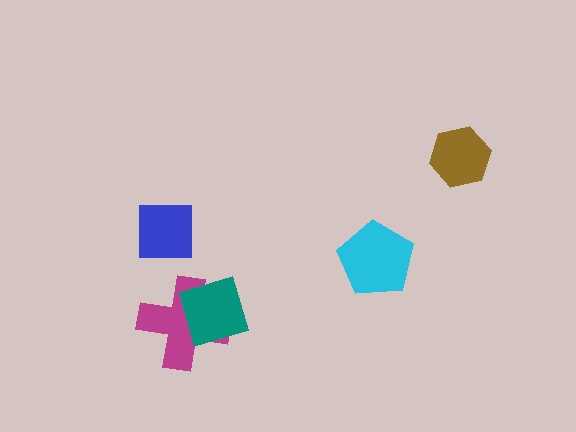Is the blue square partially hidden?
No, no other shape covers it.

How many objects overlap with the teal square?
1 object overlaps with the teal square.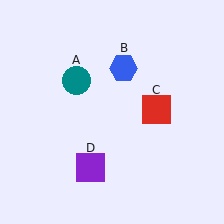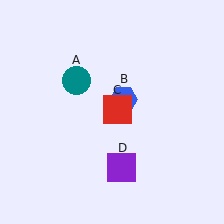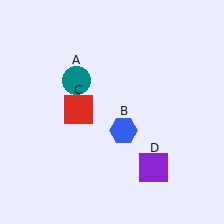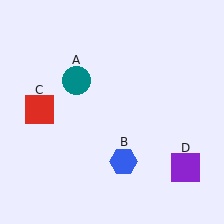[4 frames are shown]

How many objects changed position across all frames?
3 objects changed position: blue hexagon (object B), red square (object C), purple square (object D).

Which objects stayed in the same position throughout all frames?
Teal circle (object A) remained stationary.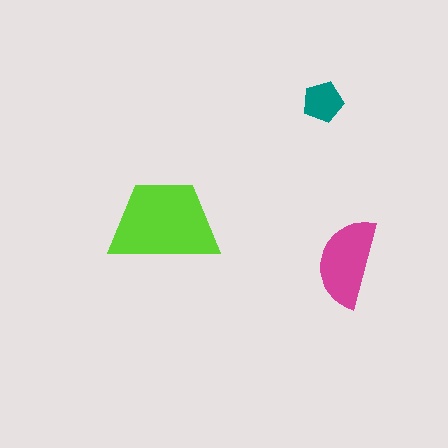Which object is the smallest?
The teal pentagon.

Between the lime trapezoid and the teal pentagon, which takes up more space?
The lime trapezoid.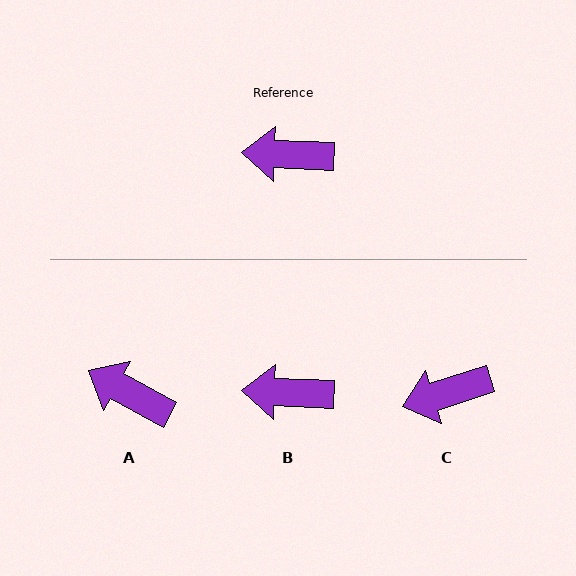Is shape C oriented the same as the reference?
No, it is off by about 20 degrees.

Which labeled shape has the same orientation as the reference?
B.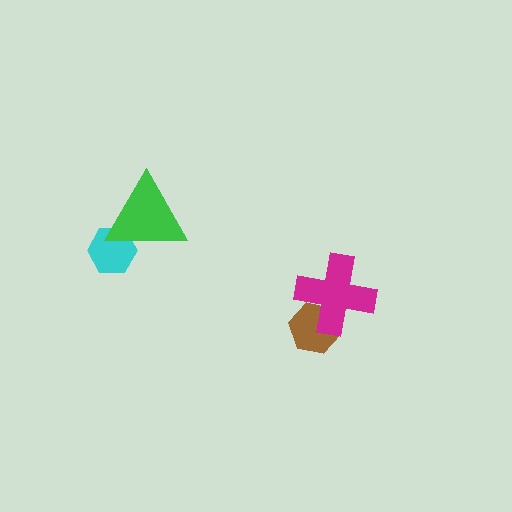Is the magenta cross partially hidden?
No, no other shape covers it.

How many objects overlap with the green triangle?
1 object overlaps with the green triangle.